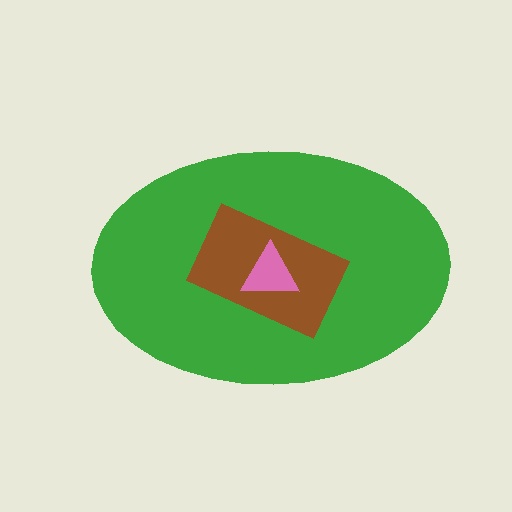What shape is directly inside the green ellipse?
The brown rectangle.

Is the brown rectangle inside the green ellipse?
Yes.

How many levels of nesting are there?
3.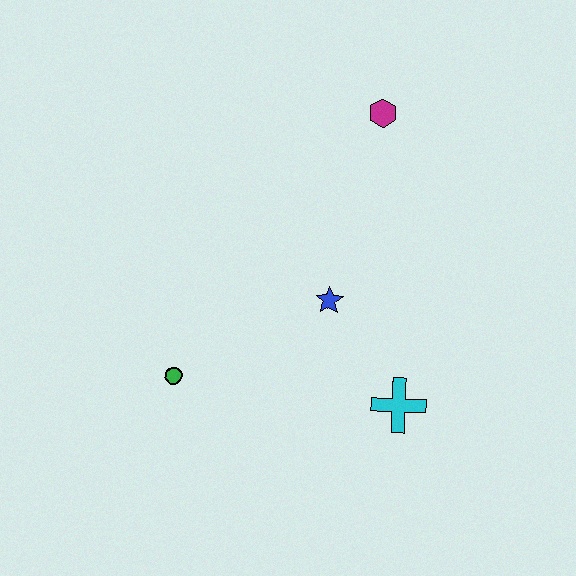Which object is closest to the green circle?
The blue star is closest to the green circle.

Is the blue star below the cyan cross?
No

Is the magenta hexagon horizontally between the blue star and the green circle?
No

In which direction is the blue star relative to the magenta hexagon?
The blue star is below the magenta hexagon.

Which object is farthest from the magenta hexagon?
The green circle is farthest from the magenta hexagon.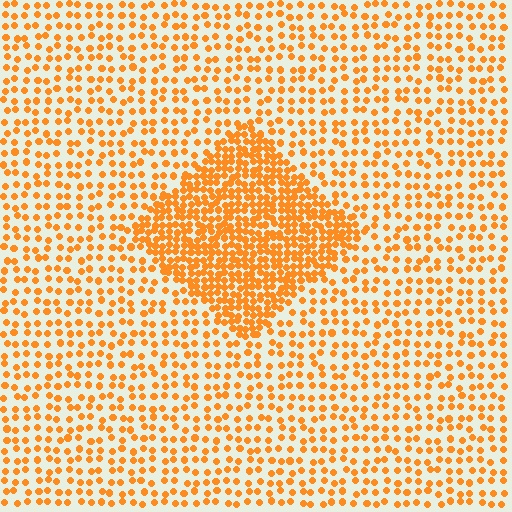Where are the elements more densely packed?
The elements are more densely packed inside the diamond boundary.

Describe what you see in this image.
The image contains small orange elements arranged at two different densities. A diamond-shaped region is visible where the elements are more densely packed than the surrounding area.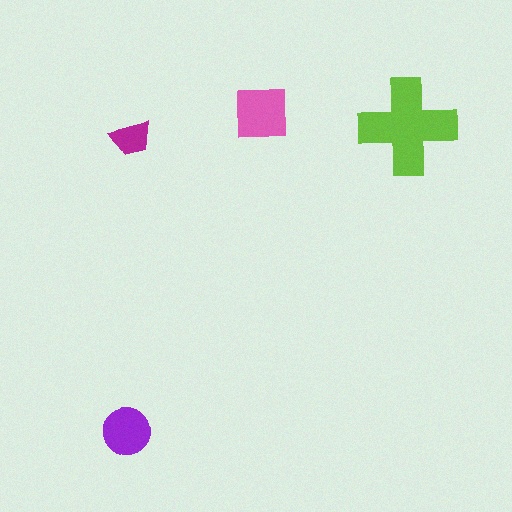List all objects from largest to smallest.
The lime cross, the pink square, the purple circle, the magenta trapezoid.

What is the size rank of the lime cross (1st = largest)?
1st.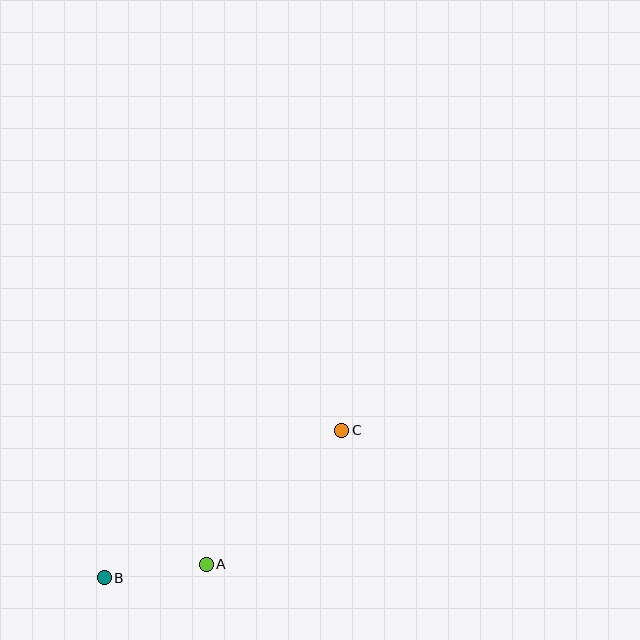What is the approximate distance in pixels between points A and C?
The distance between A and C is approximately 190 pixels.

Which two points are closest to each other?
Points A and B are closest to each other.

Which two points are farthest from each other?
Points B and C are farthest from each other.